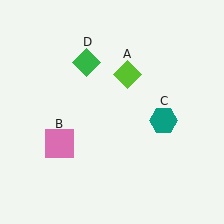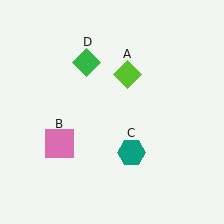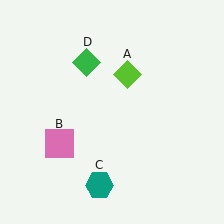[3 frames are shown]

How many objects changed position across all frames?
1 object changed position: teal hexagon (object C).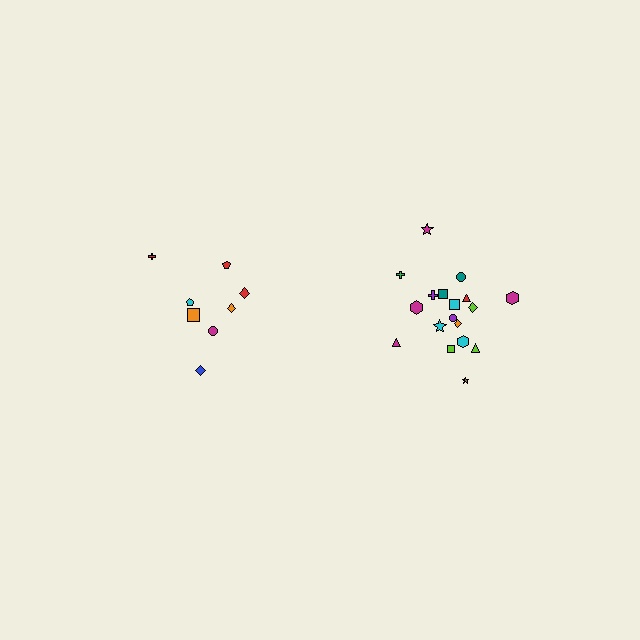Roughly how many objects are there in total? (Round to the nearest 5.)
Roughly 25 objects in total.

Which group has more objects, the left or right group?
The right group.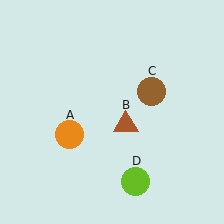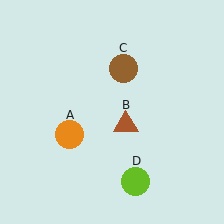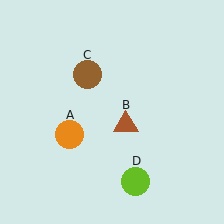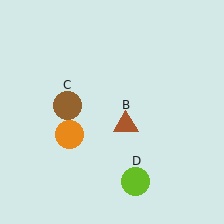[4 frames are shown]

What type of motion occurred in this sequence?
The brown circle (object C) rotated counterclockwise around the center of the scene.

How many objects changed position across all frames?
1 object changed position: brown circle (object C).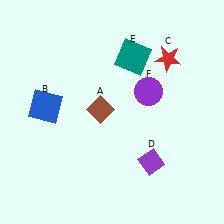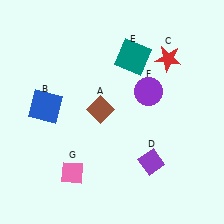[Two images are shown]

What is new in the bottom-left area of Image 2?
A pink diamond (G) was added in the bottom-left area of Image 2.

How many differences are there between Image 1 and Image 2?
There is 1 difference between the two images.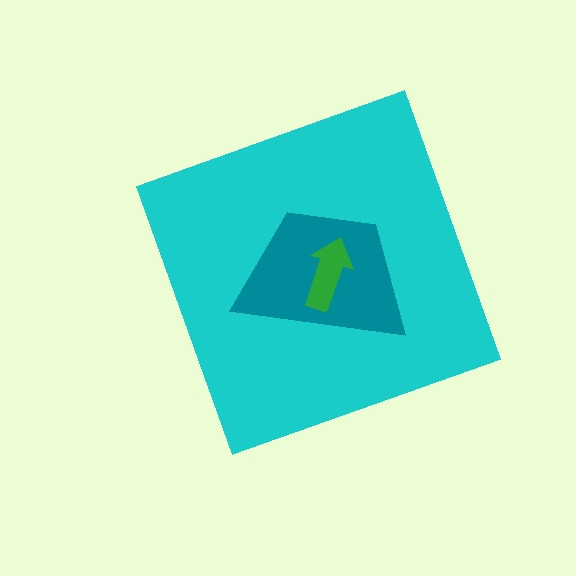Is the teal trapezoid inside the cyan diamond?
Yes.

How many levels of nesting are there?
3.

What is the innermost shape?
The green arrow.